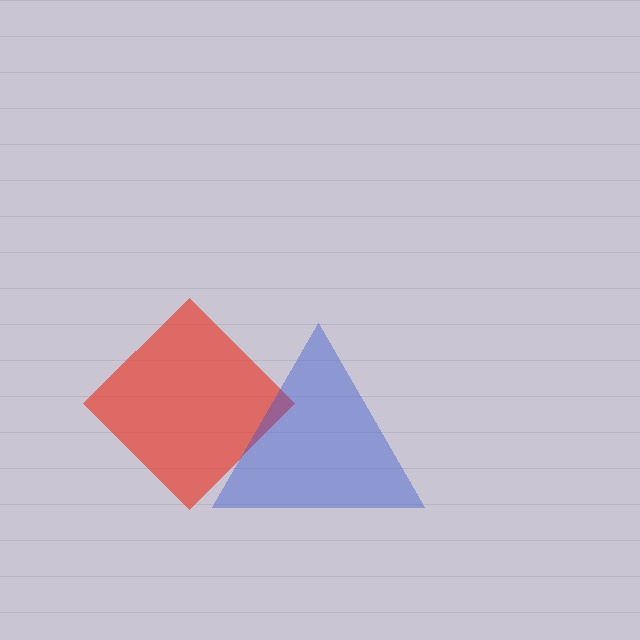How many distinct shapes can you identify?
There are 2 distinct shapes: a red diamond, a blue triangle.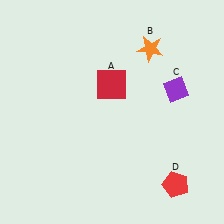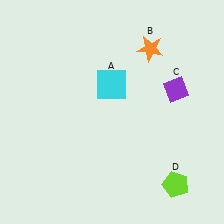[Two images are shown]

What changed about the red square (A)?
In Image 1, A is red. In Image 2, it changed to cyan.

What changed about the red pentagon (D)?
In Image 1, D is red. In Image 2, it changed to lime.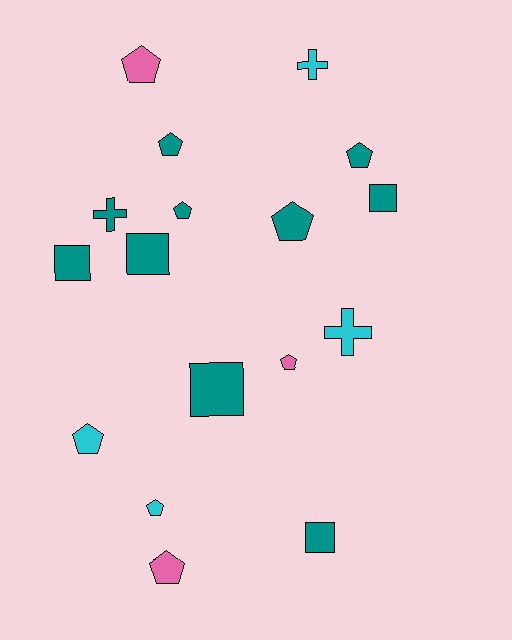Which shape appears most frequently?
Pentagon, with 9 objects.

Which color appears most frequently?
Teal, with 10 objects.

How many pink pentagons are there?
There are 3 pink pentagons.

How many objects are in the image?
There are 17 objects.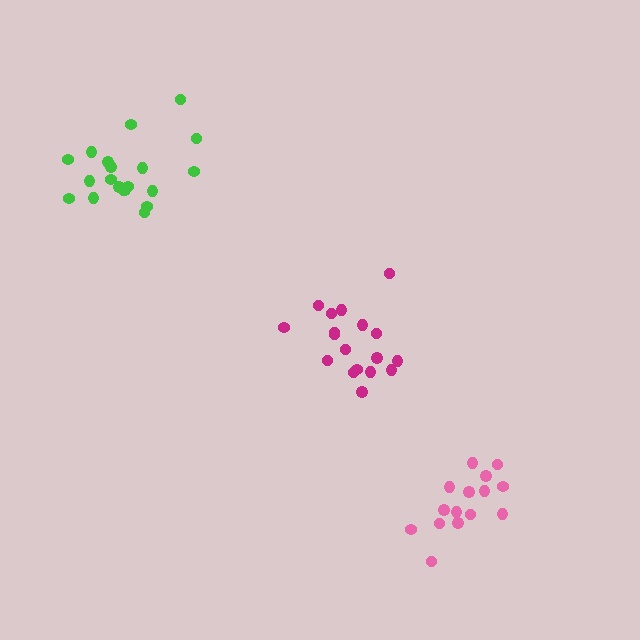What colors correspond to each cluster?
The clusters are colored: magenta, green, pink.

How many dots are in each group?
Group 1: 18 dots, Group 2: 20 dots, Group 3: 15 dots (53 total).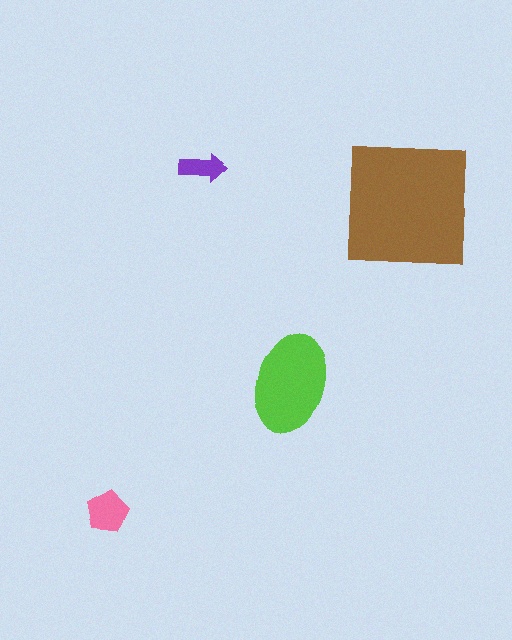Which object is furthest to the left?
The pink pentagon is leftmost.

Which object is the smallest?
The purple arrow.